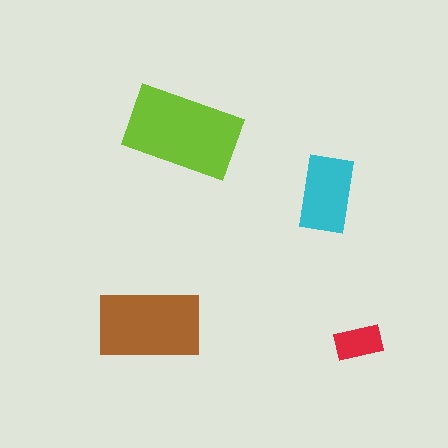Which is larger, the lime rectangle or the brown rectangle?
The lime one.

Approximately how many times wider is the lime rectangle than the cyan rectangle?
About 1.5 times wider.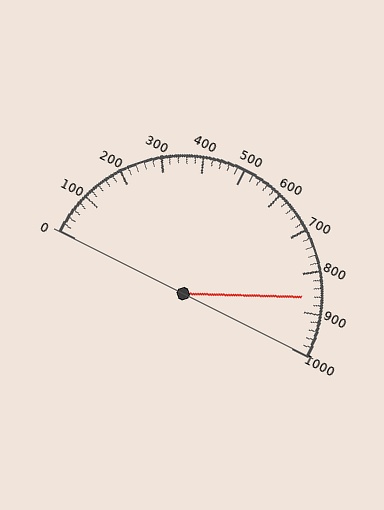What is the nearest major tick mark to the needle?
The nearest major tick mark is 900.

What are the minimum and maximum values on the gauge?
The gauge ranges from 0 to 1000.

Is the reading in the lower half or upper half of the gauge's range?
The reading is in the upper half of the range (0 to 1000).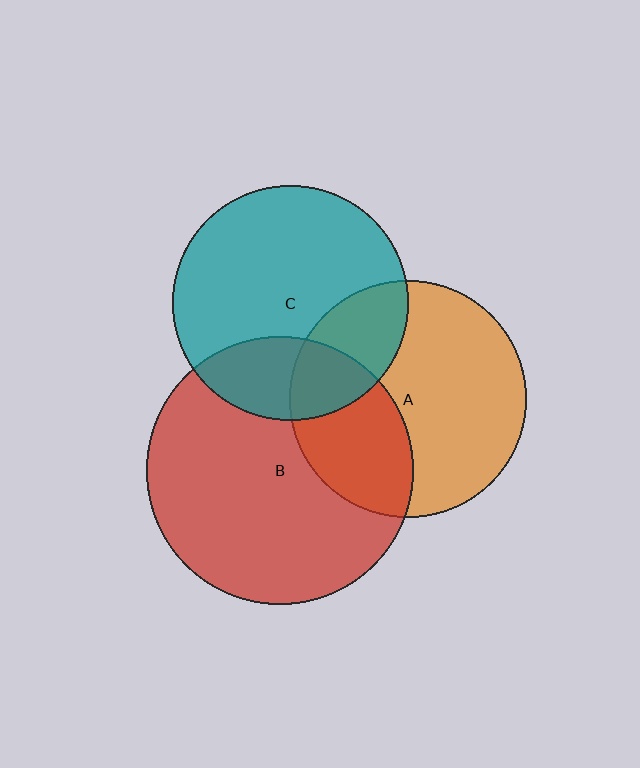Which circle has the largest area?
Circle B (red).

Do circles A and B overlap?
Yes.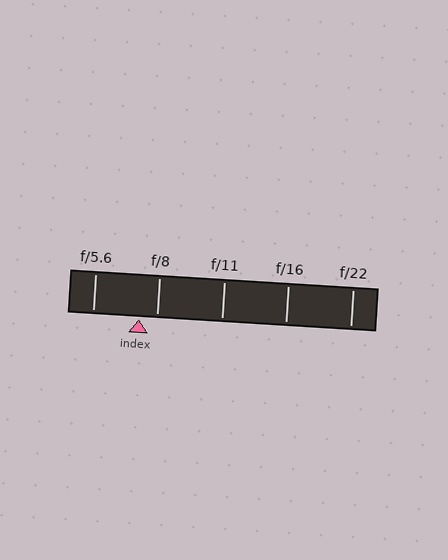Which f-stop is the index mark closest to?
The index mark is closest to f/8.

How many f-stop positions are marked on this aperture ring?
There are 5 f-stop positions marked.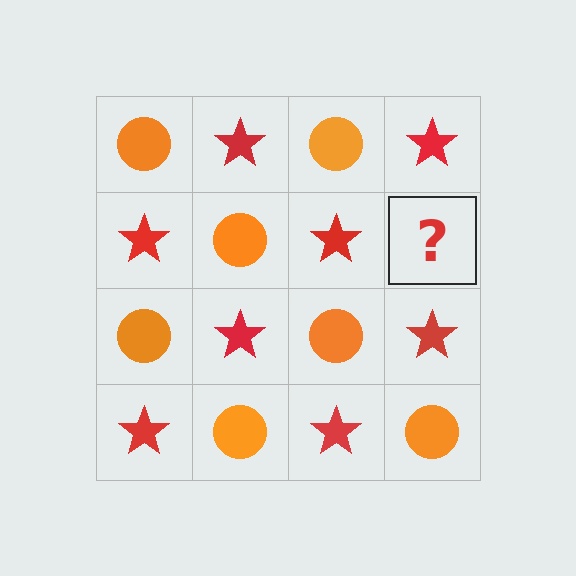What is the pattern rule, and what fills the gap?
The rule is that it alternates orange circle and red star in a checkerboard pattern. The gap should be filled with an orange circle.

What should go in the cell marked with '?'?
The missing cell should contain an orange circle.